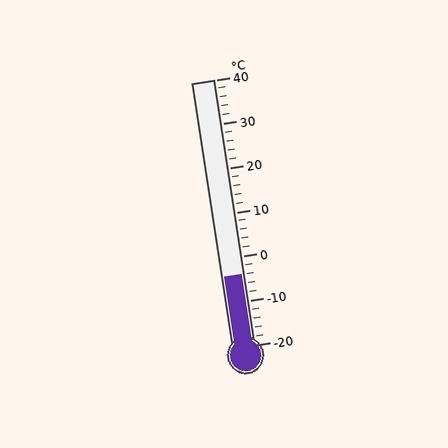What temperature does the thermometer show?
The thermometer shows approximately -4°C.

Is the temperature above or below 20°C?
The temperature is below 20°C.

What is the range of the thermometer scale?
The thermometer scale ranges from -20°C to 40°C.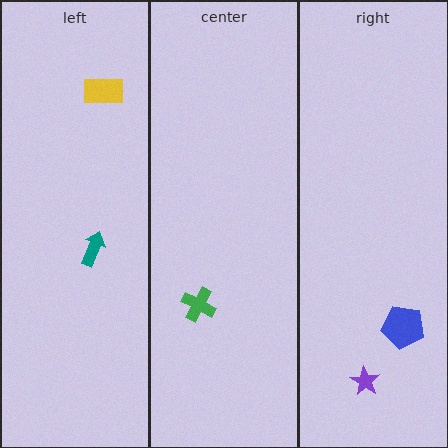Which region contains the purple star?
The right region.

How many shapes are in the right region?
2.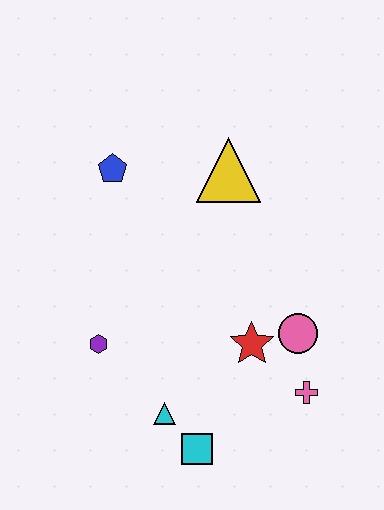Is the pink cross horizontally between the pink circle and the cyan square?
No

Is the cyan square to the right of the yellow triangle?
No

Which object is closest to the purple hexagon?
The cyan triangle is closest to the purple hexagon.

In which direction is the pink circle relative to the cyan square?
The pink circle is above the cyan square.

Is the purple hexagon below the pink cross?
No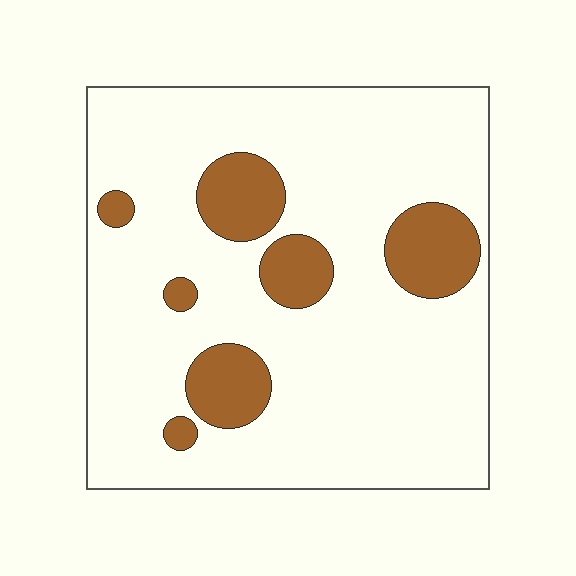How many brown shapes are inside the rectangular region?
7.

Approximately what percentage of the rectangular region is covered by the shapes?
Approximately 15%.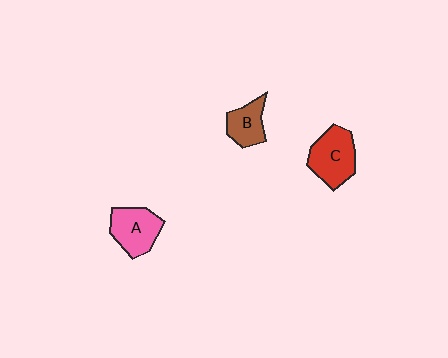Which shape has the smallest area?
Shape B (brown).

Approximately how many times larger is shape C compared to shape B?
Approximately 1.5 times.